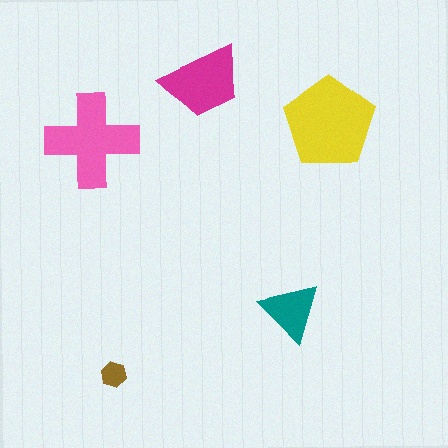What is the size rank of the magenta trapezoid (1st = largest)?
3rd.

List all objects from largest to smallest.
The yellow pentagon, the pink cross, the magenta trapezoid, the teal triangle, the brown hexagon.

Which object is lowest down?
The brown hexagon is bottommost.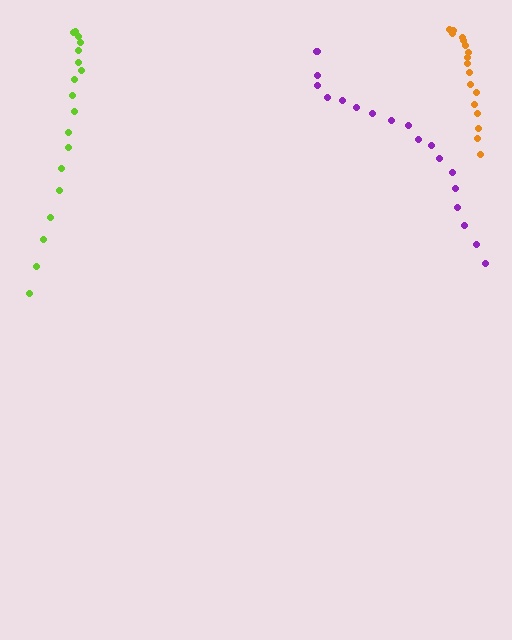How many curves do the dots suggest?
There are 3 distinct paths.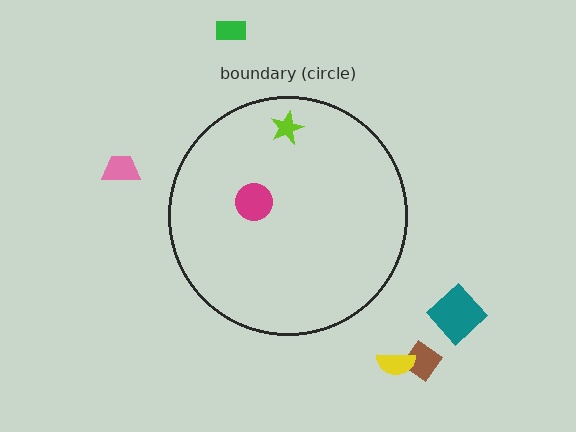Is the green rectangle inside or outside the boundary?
Outside.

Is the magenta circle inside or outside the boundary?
Inside.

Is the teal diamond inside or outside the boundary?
Outside.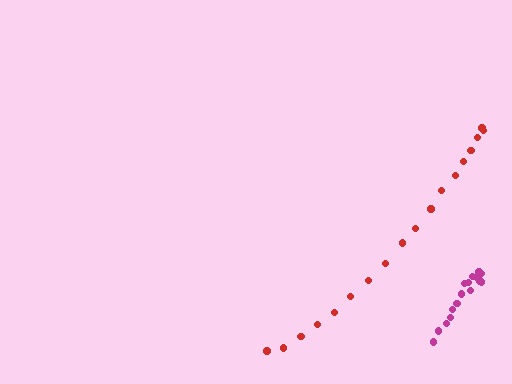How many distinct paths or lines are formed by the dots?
There are 2 distinct paths.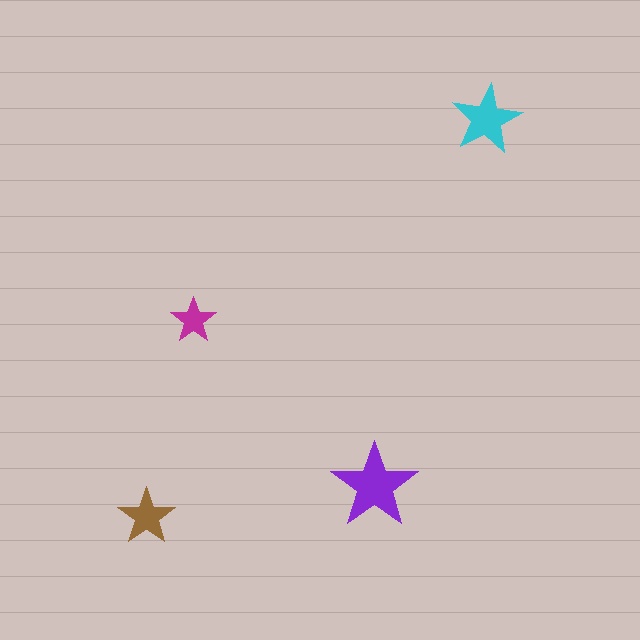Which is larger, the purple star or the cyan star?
The purple one.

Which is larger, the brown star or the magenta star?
The brown one.